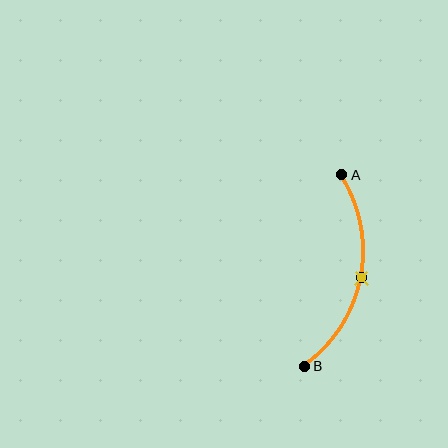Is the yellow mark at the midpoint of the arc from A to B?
Yes. The yellow mark lies on the arc at equal arc-length from both A and B — it is the arc midpoint.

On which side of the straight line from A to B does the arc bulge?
The arc bulges to the right of the straight line connecting A and B.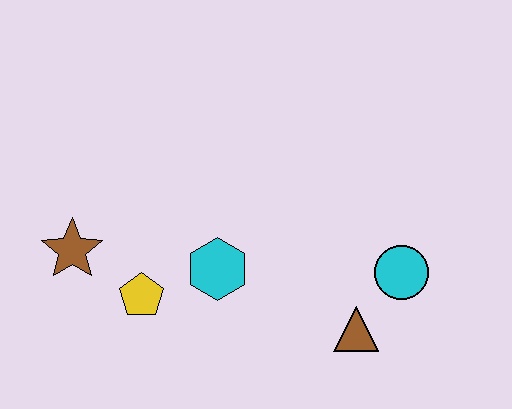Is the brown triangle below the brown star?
Yes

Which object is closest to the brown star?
The yellow pentagon is closest to the brown star.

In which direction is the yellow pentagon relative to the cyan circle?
The yellow pentagon is to the left of the cyan circle.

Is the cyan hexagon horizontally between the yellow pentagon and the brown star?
No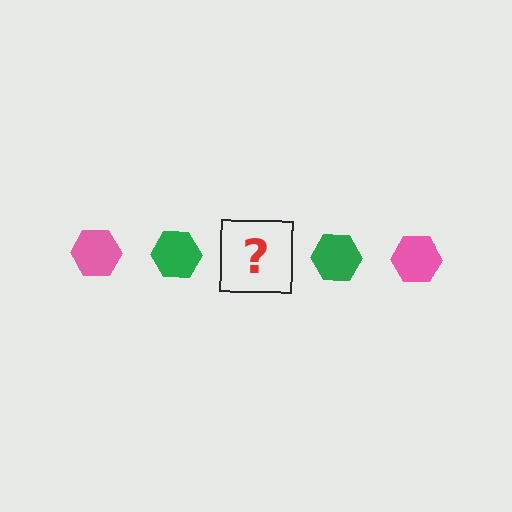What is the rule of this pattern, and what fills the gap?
The rule is that the pattern cycles through pink, green hexagons. The gap should be filled with a pink hexagon.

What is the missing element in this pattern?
The missing element is a pink hexagon.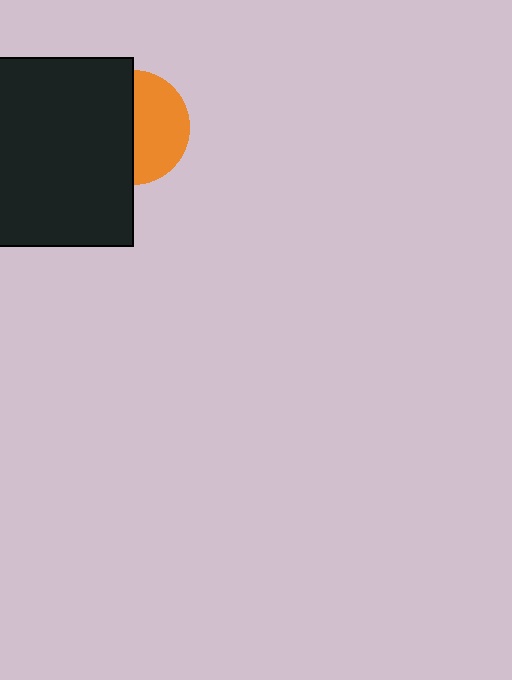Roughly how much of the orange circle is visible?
About half of it is visible (roughly 49%).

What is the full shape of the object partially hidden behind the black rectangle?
The partially hidden object is an orange circle.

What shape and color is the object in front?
The object in front is a black rectangle.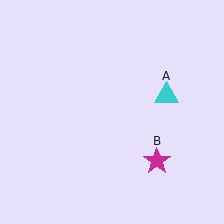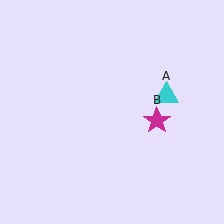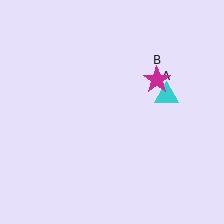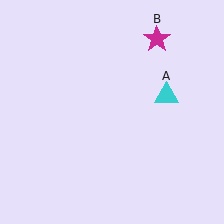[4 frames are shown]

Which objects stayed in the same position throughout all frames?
Cyan triangle (object A) remained stationary.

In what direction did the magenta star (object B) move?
The magenta star (object B) moved up.